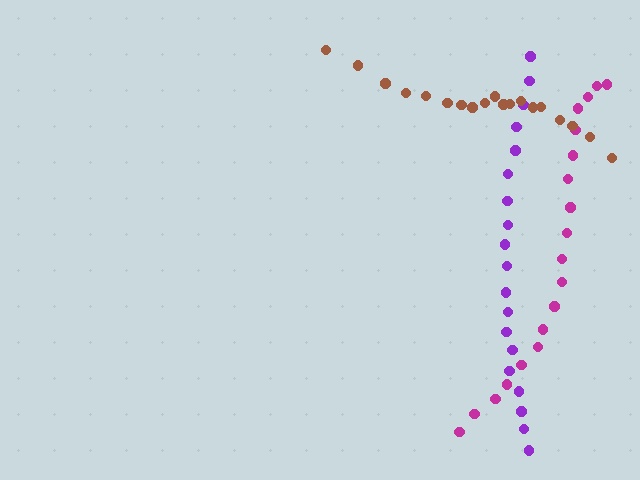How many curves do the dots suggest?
There are 3 distinct paths.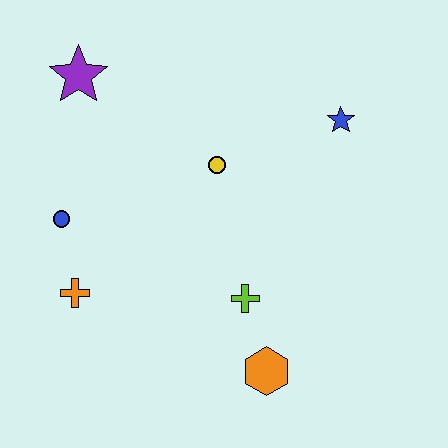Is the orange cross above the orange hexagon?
Yes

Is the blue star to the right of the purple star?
Yes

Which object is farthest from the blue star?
The orange cross is farthest from the blue star.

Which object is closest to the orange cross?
The blue circle is closest to the orange cross.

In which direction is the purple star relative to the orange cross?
The purple star is above the orange cross.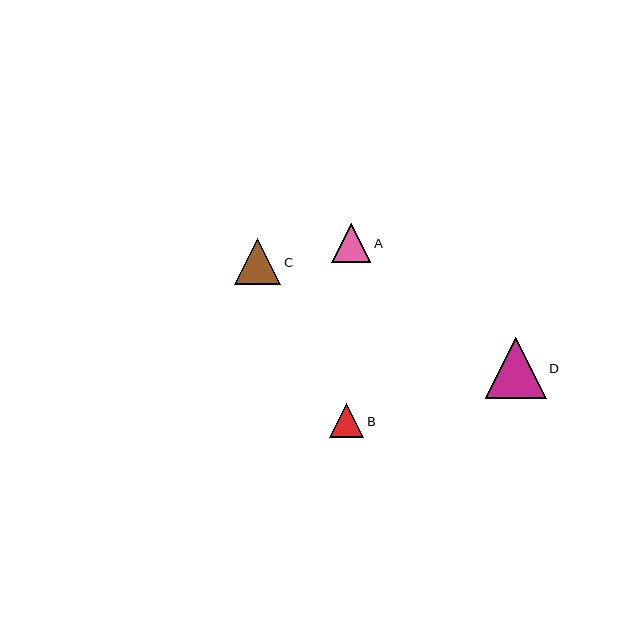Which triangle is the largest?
Triangle D is the largest with a size of approximately 61 pixels.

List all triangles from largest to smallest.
From largest to smallest: D, C, A, B.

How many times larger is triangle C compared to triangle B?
Triangle C is approximately 1.4 times the size of triangle B.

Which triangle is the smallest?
Triangle B is the smallest with a size of approximately 34 pixels.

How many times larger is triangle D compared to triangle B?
Triangle D is approximately 1.8 times the size of triangle B.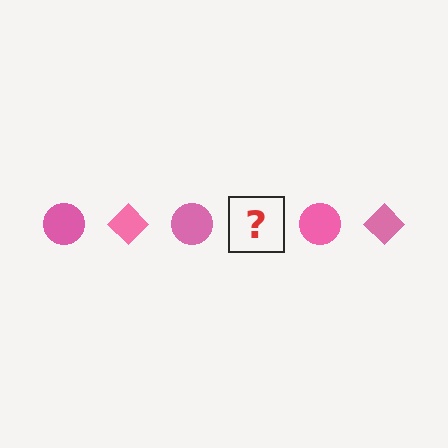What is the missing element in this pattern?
The missing element is a pink diamond.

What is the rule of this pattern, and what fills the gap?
The rule is that the pattern cycles through circle, diamond shapes in pink. The gap should be filled with a pink diamond.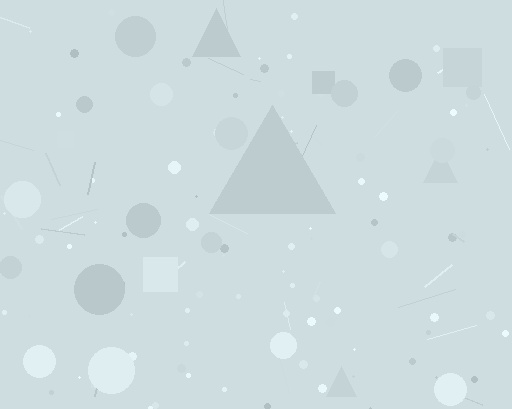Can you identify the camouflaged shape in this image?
The camouflaged shape is a triangle.